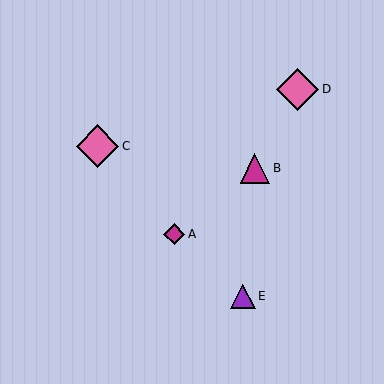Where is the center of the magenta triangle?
The center of the magenta triangle is at (255, 168).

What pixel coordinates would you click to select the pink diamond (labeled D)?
Click at (297, 89) to select the pink diamond D.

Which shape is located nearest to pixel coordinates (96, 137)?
The pink diamond (labeled C) at (98, 146) is nearest to that location.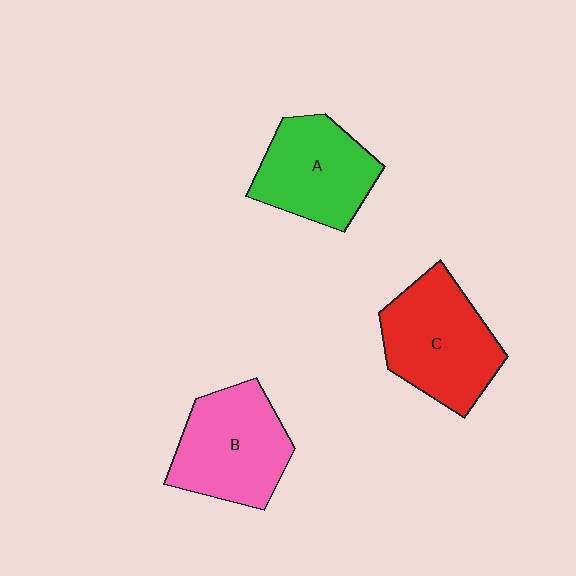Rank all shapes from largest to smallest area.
From largest to smallest: C (red), B (pink), A (green).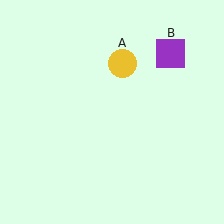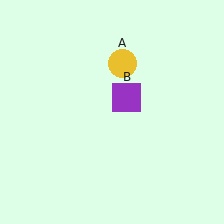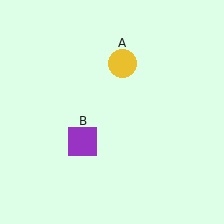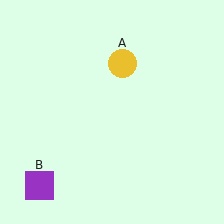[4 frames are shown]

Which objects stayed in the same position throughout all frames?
Yellow circle (object A) remained stationary.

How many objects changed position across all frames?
1 object changed position: purple square (object B).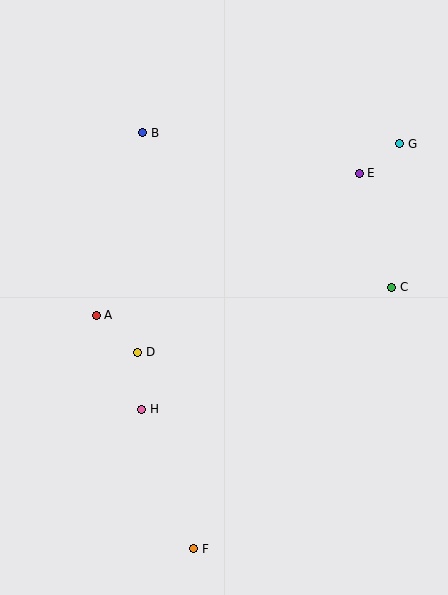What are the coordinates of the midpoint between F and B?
The midpoint between F and B is at (168, 341).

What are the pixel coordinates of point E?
Point E is at (359, 173).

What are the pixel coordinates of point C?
Point C is at (392, 287).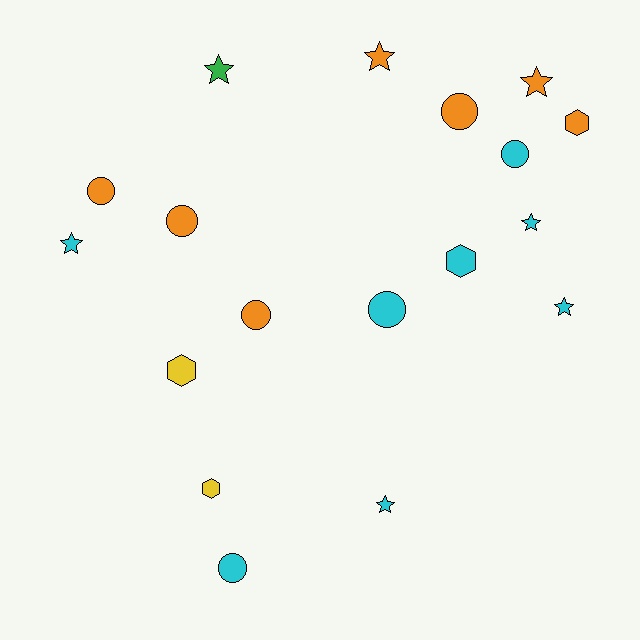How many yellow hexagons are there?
There are 2 yellow hexagons.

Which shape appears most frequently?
Circle, with 7 objects.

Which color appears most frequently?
Cyan, with 8 objects.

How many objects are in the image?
There are 18 objects.